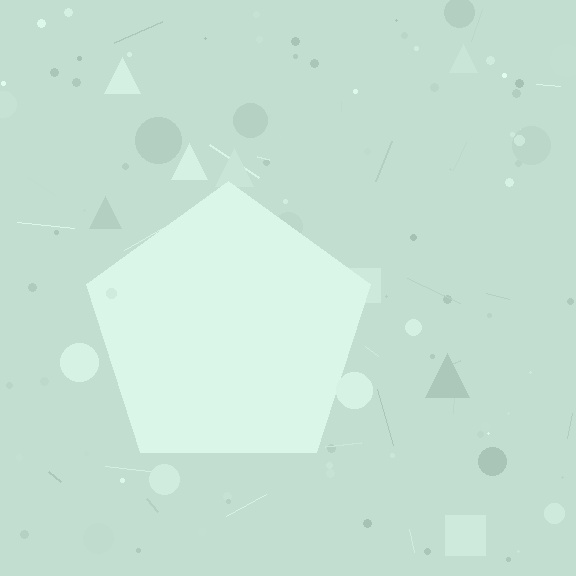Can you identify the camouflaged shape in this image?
The camouflaged shape is a pentagon.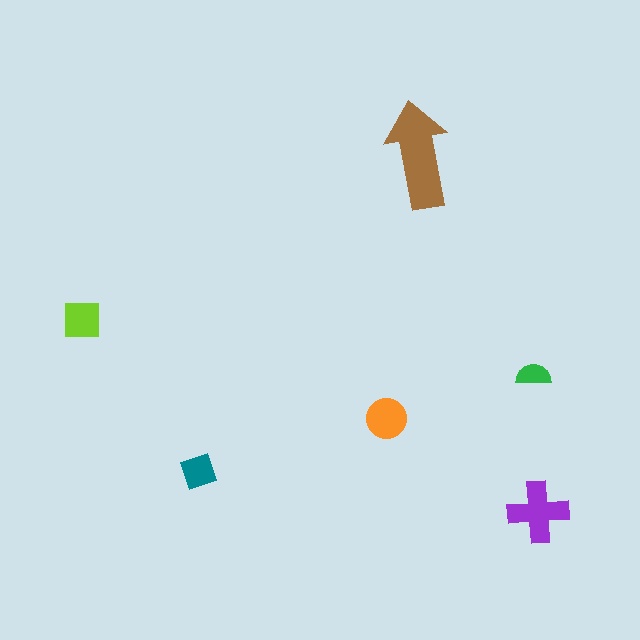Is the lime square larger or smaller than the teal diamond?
Larger.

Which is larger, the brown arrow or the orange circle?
The brown arrow.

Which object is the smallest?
The green semicircle.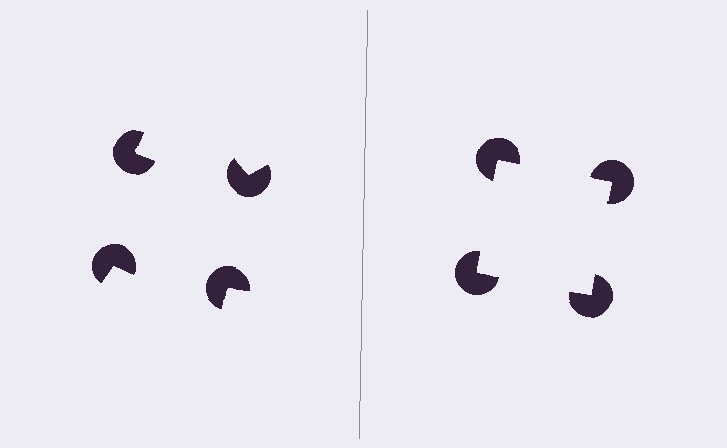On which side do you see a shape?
An illusory square appears on the right side. On the left side the wedge cuts are rotated, so no coherent shape forms.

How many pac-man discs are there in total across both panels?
8 — 4 on each side.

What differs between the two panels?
The pac-man discs are positioned identically on both sides; only the wedge orientations differ. On the right they align to a square; on the left they are misaligned.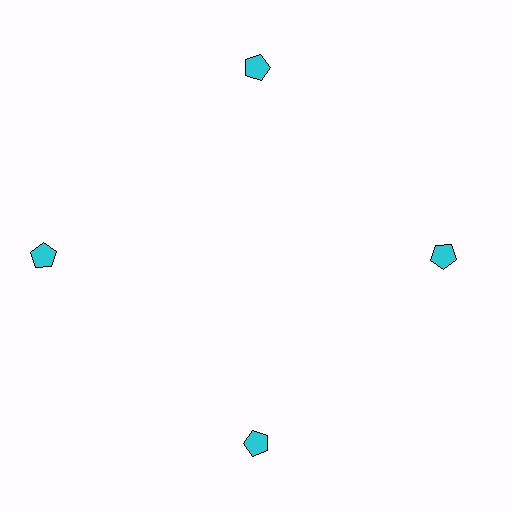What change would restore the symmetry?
The symmetry would be restored by moving it inward, back onto the ring so that all 4 pentagons sit at equal angles and equal distance from the center.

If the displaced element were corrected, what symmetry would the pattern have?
It would have 4-fold rotational symmetry — the pattern would map onto itself every 90 degrees.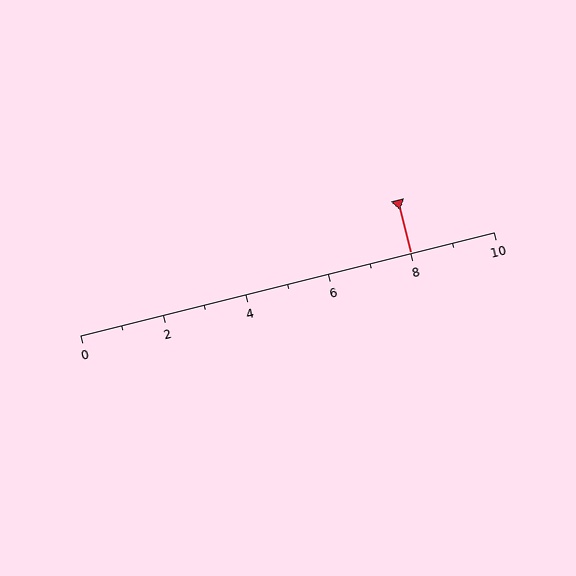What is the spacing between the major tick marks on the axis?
The major ticks are spaced 2 apart.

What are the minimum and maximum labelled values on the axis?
The axis runs from 0 to 10.